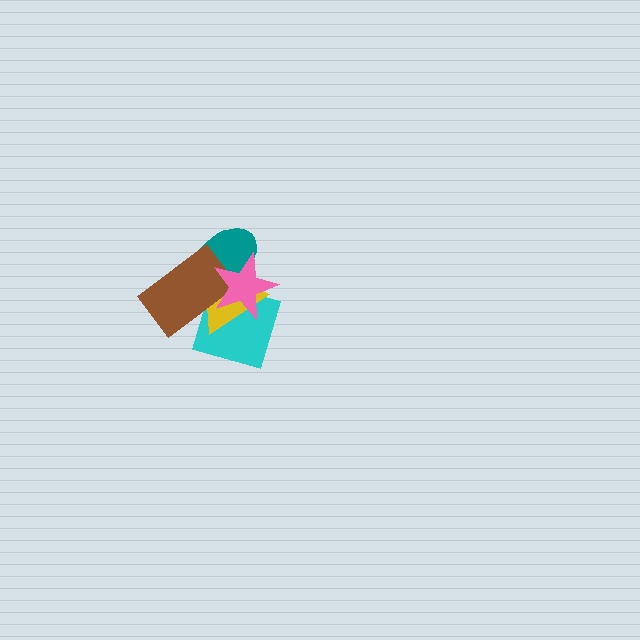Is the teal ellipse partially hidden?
Yes, it is partially covered by another shape.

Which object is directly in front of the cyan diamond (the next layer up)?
The yellow triangle is directly in front of the cyan diamond.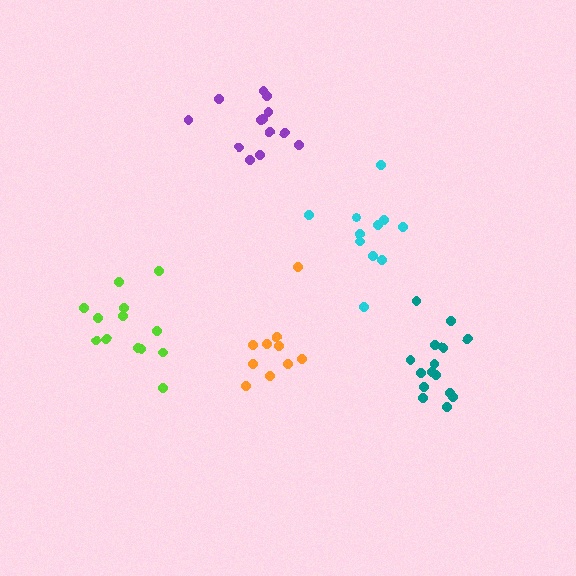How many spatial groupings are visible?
There are 5 spatial groupings.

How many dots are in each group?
Group 1: 15 dots, Group 2: 10 dots, Group 3: 11 dots, Group 4: 13 dots, Group 5: 13 dots (62 total).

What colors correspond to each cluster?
The clusters are colored: teal, orange, cyan, purple, lime.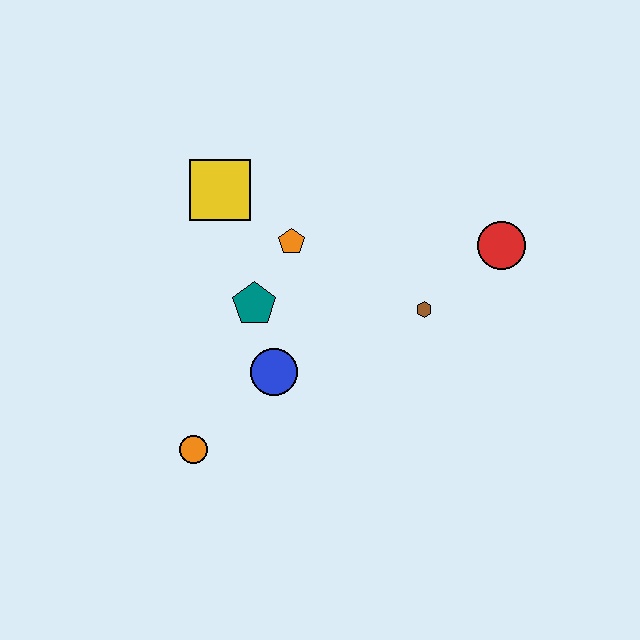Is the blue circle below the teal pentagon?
Yes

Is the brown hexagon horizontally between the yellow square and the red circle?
Yes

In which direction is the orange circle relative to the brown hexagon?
The orange circle is to the left of the brown hexagon.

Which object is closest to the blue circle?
The teal pentagon is closest to the blue circle.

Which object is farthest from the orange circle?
The red circle is farthest from the orange circle.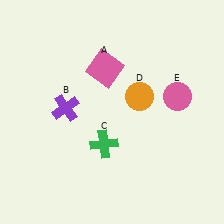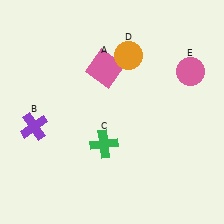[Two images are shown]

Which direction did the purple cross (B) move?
The purple cross (B) moved left.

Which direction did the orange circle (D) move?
The orange circle (D) moved up.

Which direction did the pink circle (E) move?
The pink circle (E) moved up.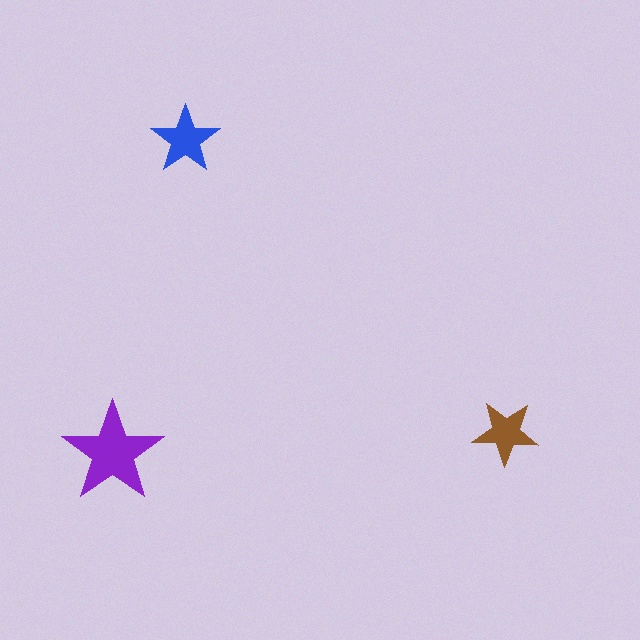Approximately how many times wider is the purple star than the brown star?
About 1.5 times wider.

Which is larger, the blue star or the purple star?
The purple one.